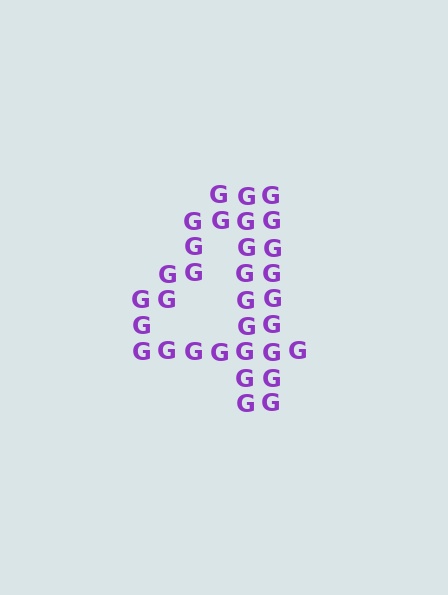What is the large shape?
The large shape is the digit 4.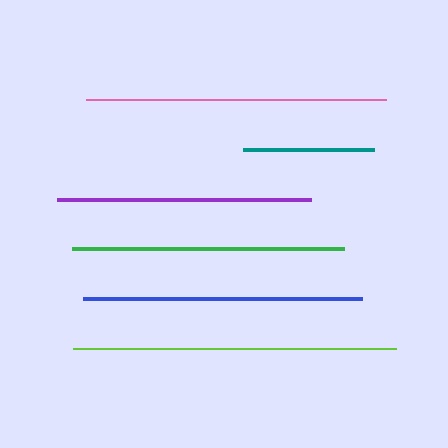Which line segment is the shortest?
The teal line is the shortest at approximately 132 pixels.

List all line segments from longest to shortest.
From longest to shortest: lime, pink, blue, green, purple, teal.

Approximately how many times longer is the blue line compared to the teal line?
The blue line is approximately 2.1 times the length of the teal line.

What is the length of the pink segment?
The pink segment is approximately 300 pixels long.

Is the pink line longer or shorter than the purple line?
The pink line is longer than the purple line.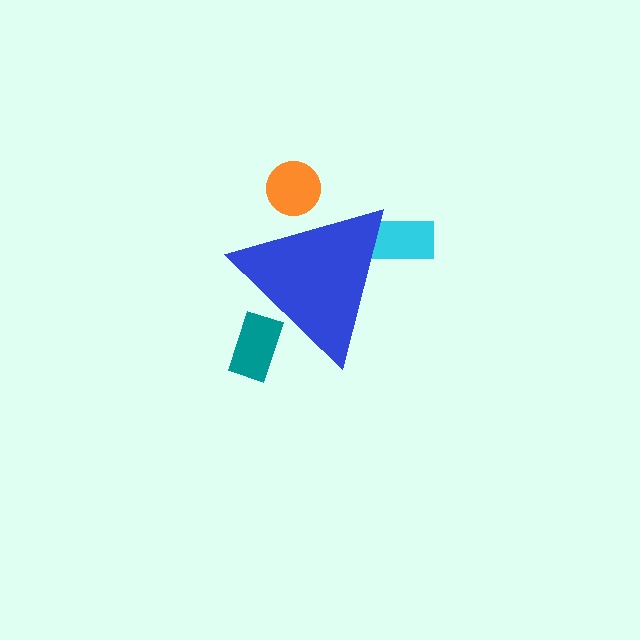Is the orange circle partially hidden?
Yes, the orange circle is partially hidden behind the blue triangle.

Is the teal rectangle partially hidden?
Yes, the teal rectangle is partially hidden behind the blue triangle.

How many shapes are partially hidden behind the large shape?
3 shapes are partially hidden.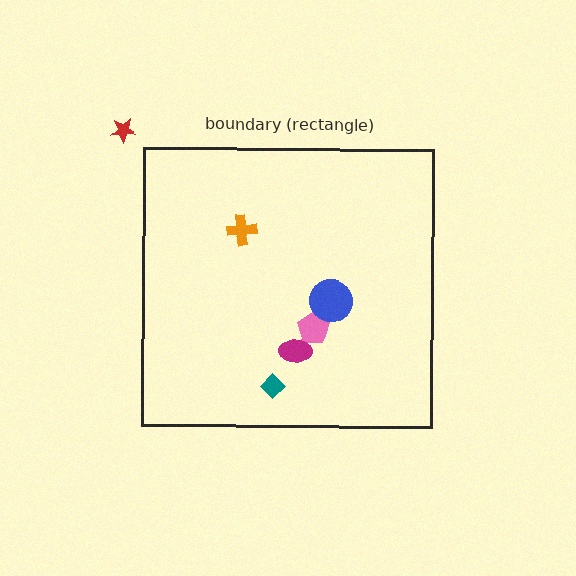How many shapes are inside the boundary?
5 inside, 1 outside.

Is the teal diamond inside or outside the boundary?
Inside.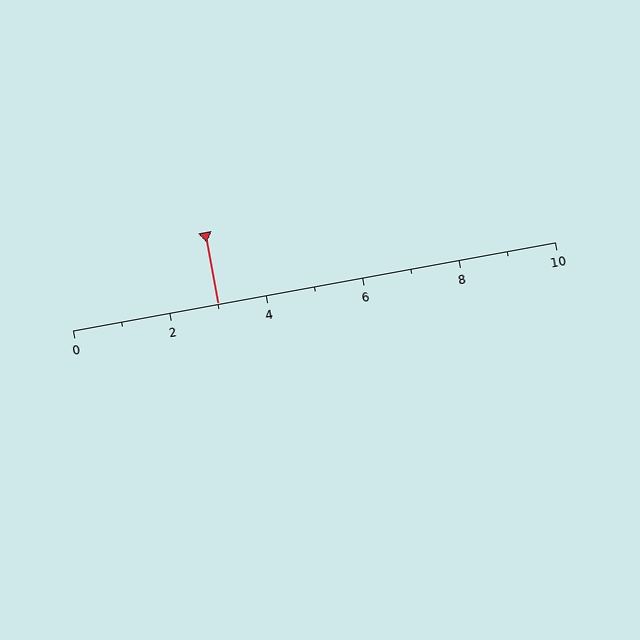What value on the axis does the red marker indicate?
The marker indicates approximately 3.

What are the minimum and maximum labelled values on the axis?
The axis runs from 0 to 10.